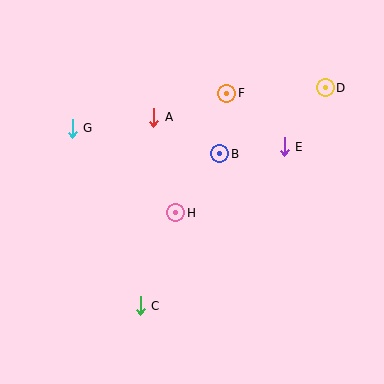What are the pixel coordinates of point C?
Point C is at (140, 306).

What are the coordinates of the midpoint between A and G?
The midpoint between A and G is at (113, 123).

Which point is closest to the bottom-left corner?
Point C is closest to the bottom-left corner.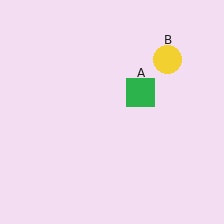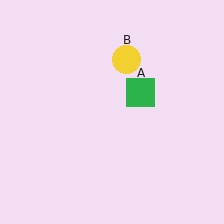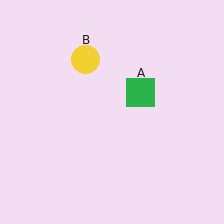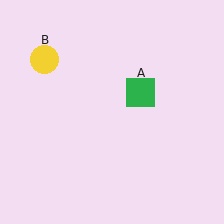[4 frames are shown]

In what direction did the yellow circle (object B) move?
The yellow circle (object B) moved left.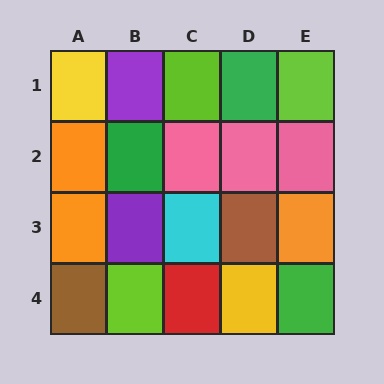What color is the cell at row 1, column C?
Lime.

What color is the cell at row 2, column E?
Pink.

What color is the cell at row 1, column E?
Lime.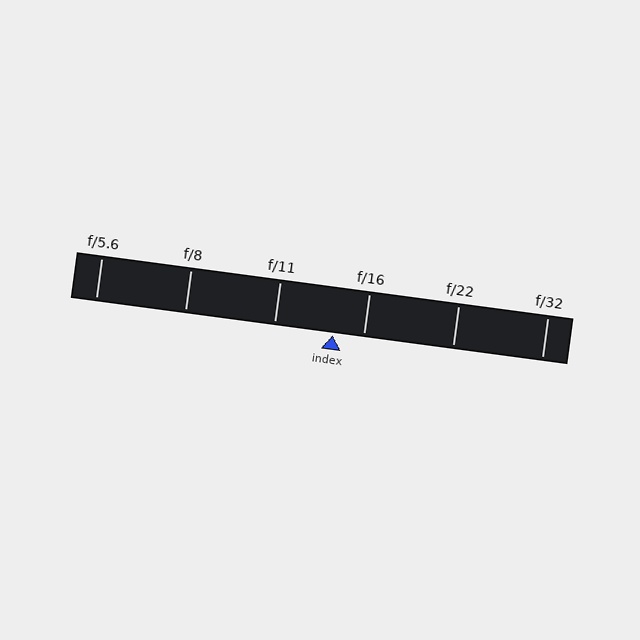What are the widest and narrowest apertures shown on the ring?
The widest aperture shown is f/5.6 and the narrowest is f/32.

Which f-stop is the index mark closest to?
The index mark is closest to f/16.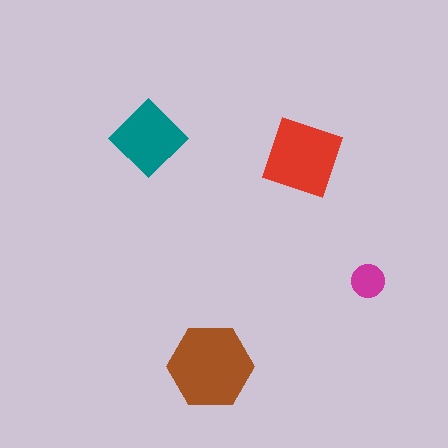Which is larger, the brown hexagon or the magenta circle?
The brown hexagon.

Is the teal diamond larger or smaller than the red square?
Smaller.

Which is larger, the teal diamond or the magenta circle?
The teal diamond.